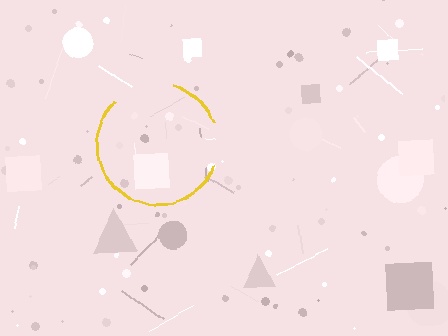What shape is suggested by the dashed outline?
The dashed outline suggests a circle.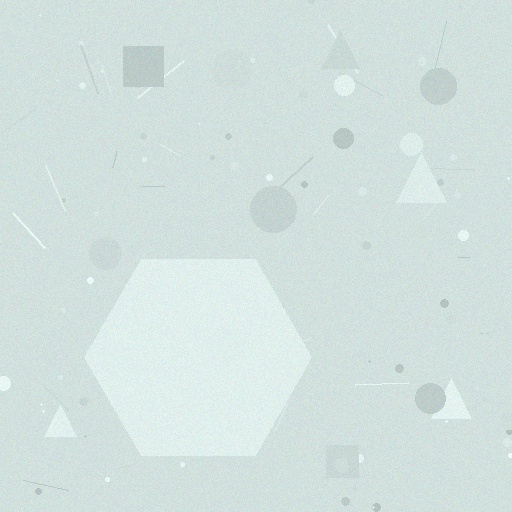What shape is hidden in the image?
A hexagon is hidden in the image.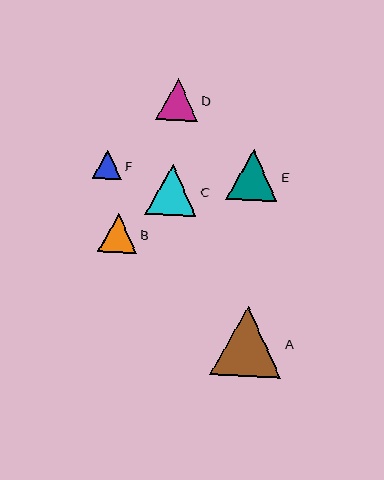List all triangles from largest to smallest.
From largest to smallest: A, C, E, D, B, F.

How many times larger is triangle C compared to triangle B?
Triangle C is approximately 1.3 times the size of triangle B.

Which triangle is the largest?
Triangle A is the largest with a size of approximately 70 pixels.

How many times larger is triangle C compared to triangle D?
Triangle C is approximately 1.2 times the size of triangle D.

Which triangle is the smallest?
Triangle F is the smallest with a size of approximately 29 pixels.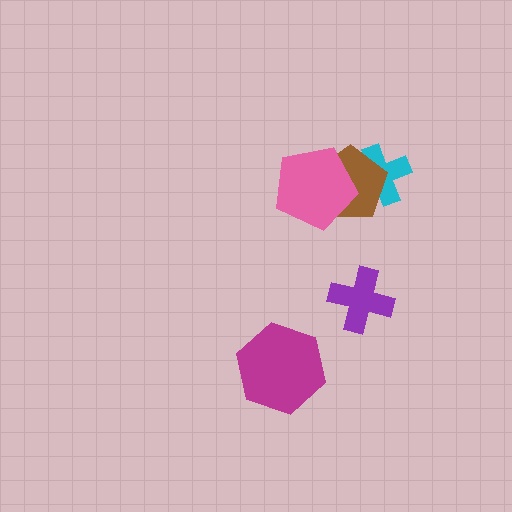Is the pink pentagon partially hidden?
No, no other shape covers it.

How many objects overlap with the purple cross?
0 objects overlap with the purple cross.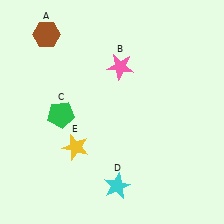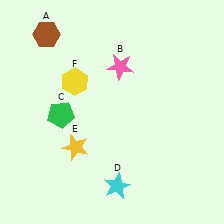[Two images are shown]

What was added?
A yellow hexagon (F) was added in Image 2.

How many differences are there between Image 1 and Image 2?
There is 1 difference between the two images.